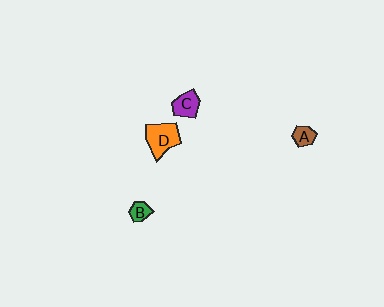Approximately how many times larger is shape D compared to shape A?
Approximately 2.3 times.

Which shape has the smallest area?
Shape B (green).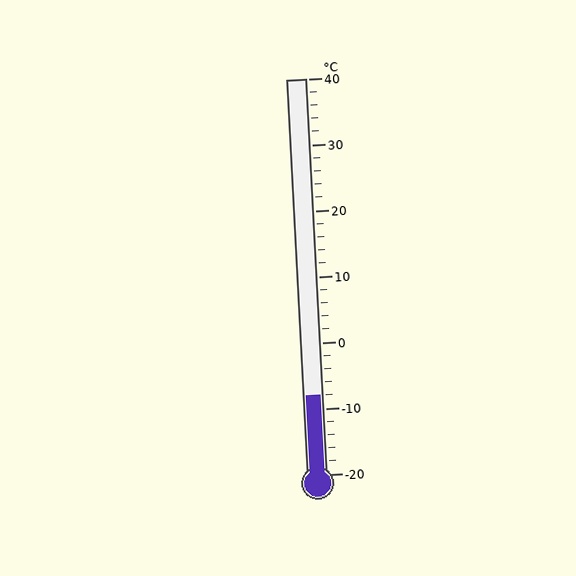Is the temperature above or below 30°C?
The temperature is below 30°C.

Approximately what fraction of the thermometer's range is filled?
The thermometer is filled to approximately 20% of its range.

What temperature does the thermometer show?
The thermometer shows approximately -8°C.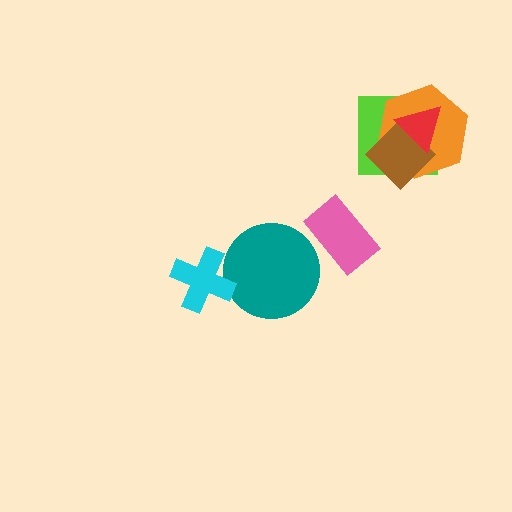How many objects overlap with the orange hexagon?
3 objects overlap with the orange hexagon.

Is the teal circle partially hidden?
Yes, it is partially covered by another shape.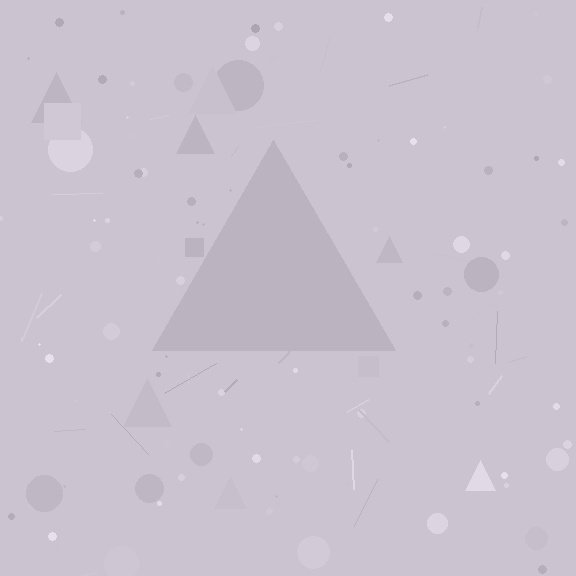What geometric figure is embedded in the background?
A triangle is embedded in the background.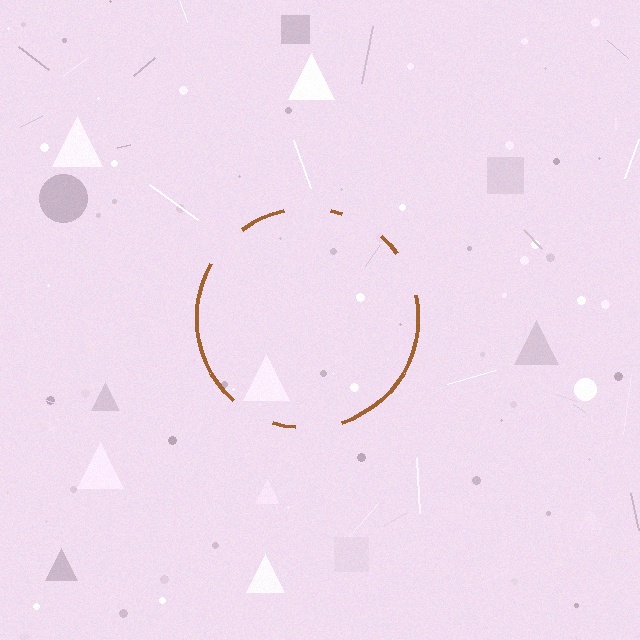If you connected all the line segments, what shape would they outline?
They would outline a circle.